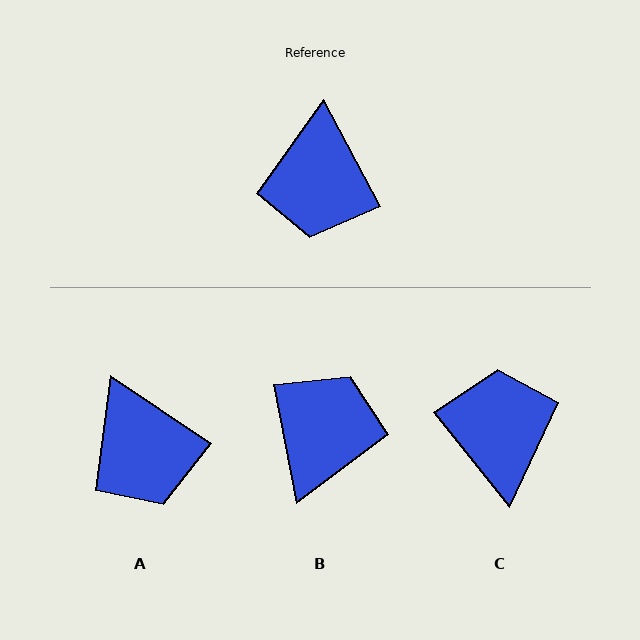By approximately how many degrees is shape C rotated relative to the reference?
Approximately 169 degrees clockwise.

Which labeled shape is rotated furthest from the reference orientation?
C, about 169 degrees away.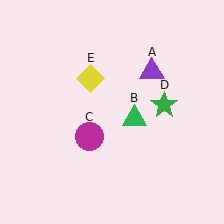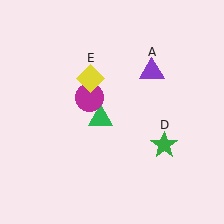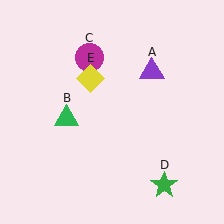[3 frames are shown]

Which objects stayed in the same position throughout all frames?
Purple triangle (object A) and yellow diamond (object E) remained stationary.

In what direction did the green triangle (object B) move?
The green triangle (object B) moved left.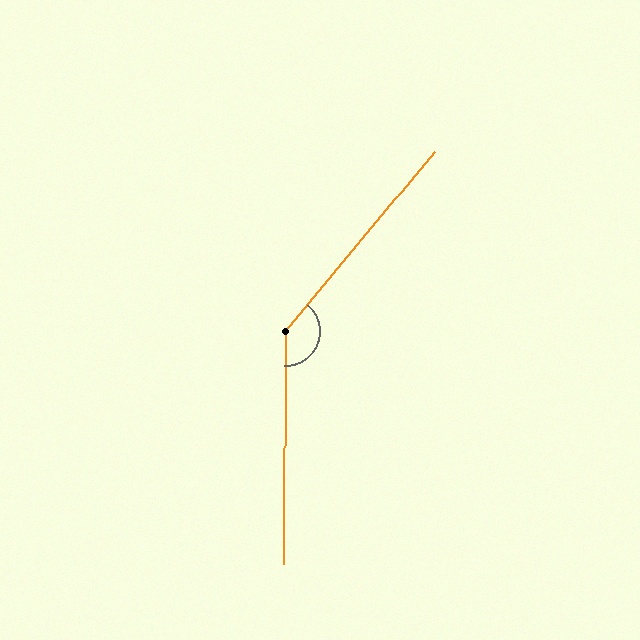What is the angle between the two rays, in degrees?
Approximately 141 degrees.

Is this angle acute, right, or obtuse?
It is obtuse.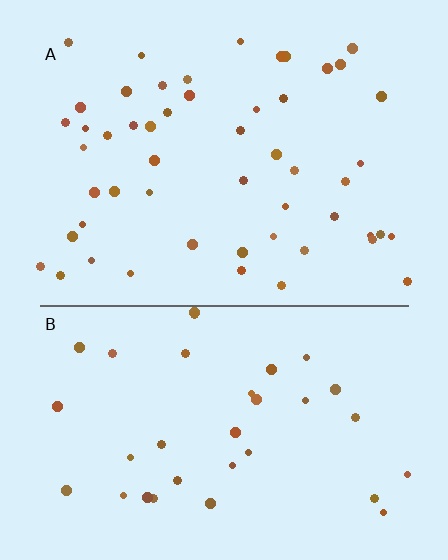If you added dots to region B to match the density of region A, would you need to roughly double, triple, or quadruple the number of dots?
Approximately double.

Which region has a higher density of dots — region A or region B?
A (the top).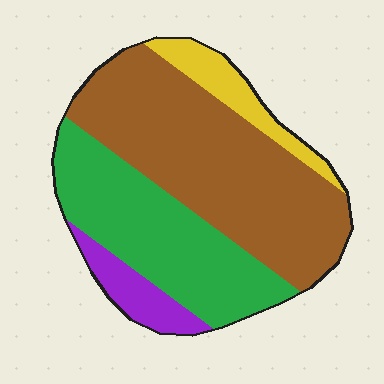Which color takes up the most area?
Brown, at roughly 50%.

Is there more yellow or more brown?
Brown.